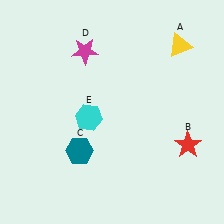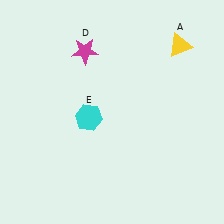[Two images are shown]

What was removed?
The teal hexagon (C), the red star (B) were removed in Image 2.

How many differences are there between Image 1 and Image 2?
There are 2 differences between the two images.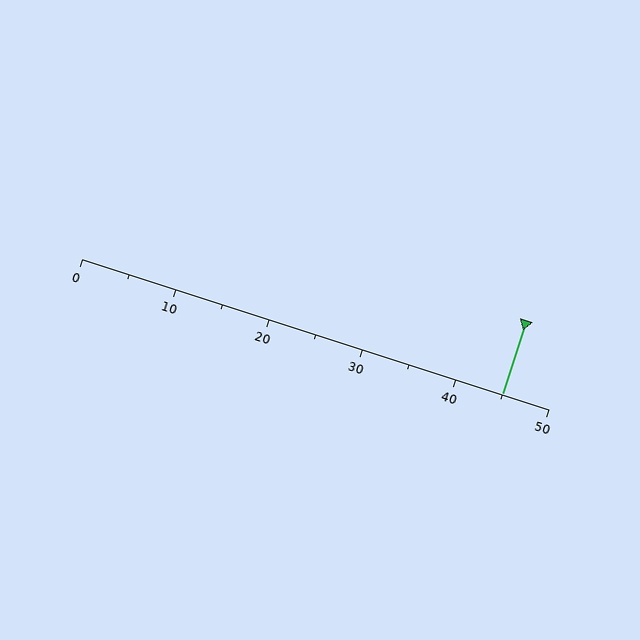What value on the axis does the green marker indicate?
The marker indicates approximately 45.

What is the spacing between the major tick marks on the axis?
The major ticks are spaced 10 apart.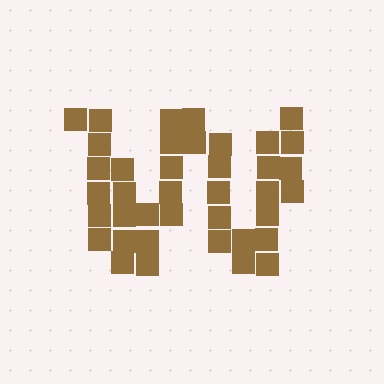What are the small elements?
The small elements are squares.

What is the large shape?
The large shape is the letter W.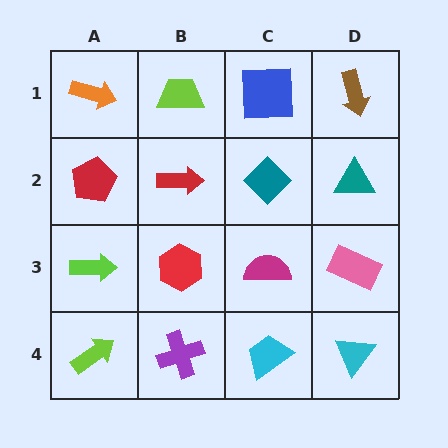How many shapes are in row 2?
4 shapes.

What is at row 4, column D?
A cyan triangle.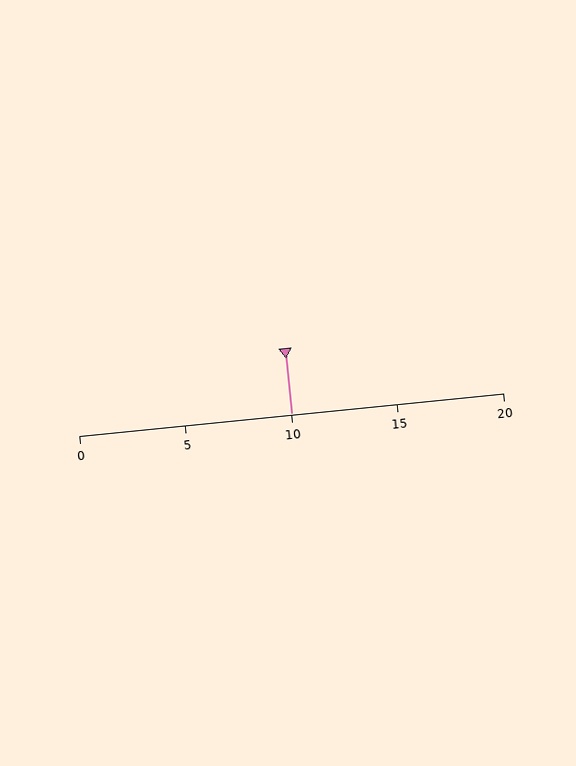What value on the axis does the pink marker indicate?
The marker indicates approximately 10.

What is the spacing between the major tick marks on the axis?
The major ticks are spaced 5 apart.